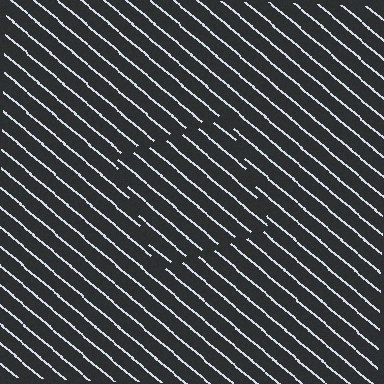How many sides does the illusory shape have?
4 sides — the line-ends trace a square.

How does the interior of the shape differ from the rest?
The interior of the shape contains the same grating, shifted by half a period — the contour is defined by the phase discontinuity where line-ends from the inner and outer gratings abut.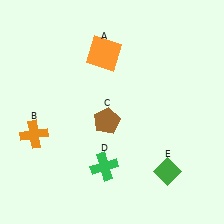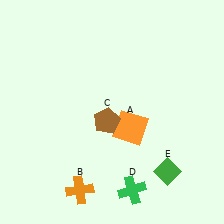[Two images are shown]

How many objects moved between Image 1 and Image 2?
3 objects moved between the two images.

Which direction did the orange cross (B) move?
The orange cross (B) moved down.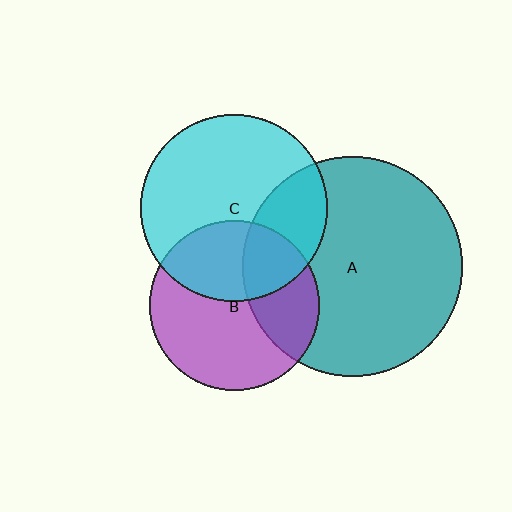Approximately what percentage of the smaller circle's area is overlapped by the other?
Approximately 40%.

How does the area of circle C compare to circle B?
Approximately 1.2 times.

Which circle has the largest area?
Circle A (teal).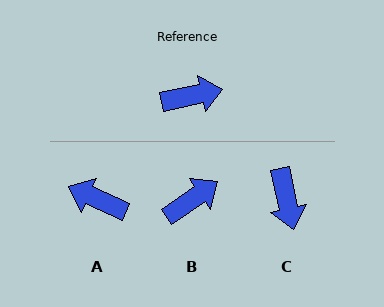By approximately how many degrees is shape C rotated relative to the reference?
Approximately 90 degrees clockwise.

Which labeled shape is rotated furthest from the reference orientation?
A, about 144 degrees away.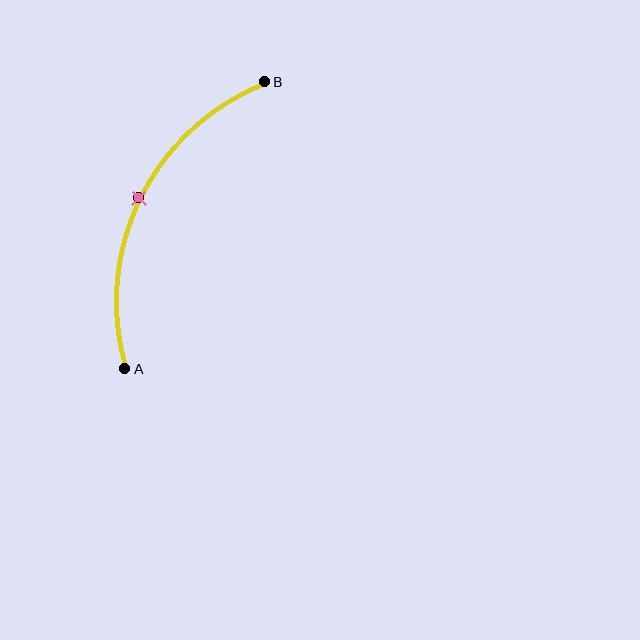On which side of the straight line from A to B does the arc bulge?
The arc bulges to the left of the straight line connecting A and B.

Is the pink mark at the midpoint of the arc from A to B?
Yes. The pink mark lies on the arc at equal arc-length from both A and B — it is the arc midpoint.